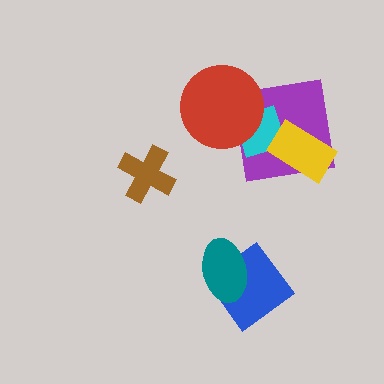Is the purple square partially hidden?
Yes, it is partially covered by another shape.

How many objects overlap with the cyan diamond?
3 objects overlap with the cyan diamond.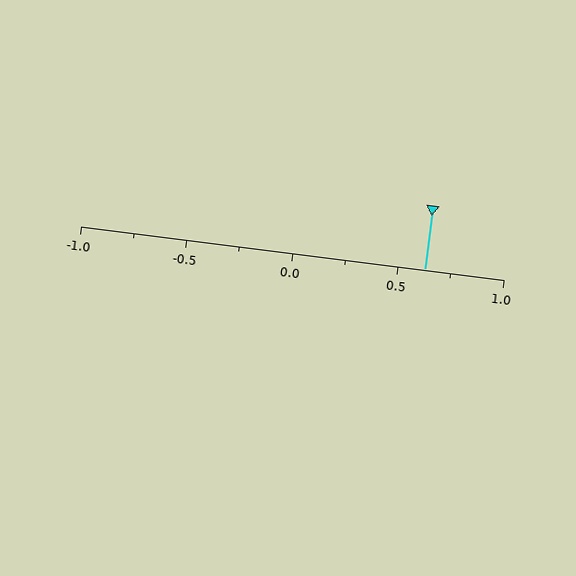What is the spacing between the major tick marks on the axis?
The major ticks are spaced 0.5 apart.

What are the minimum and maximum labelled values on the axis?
The axis runs from -1.0 to 1.0.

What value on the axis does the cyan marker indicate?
The marker indicates approximately 0.62.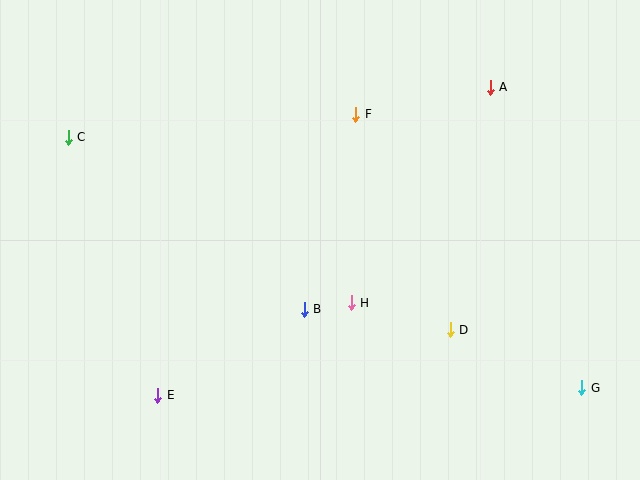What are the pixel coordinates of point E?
Point E is at (158, 395).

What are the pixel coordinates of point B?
Point B is at (304, 309).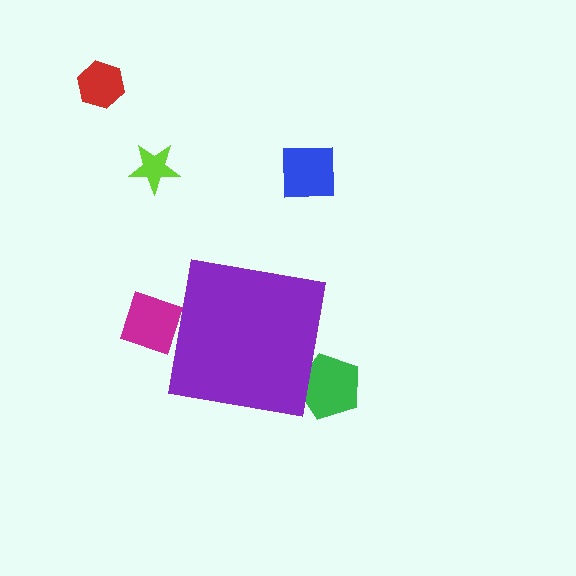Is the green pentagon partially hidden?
Yes, the green pentagon is partially hidden behind the purple square.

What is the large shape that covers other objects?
A purple square.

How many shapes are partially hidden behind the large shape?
2 shapes are partially hidden.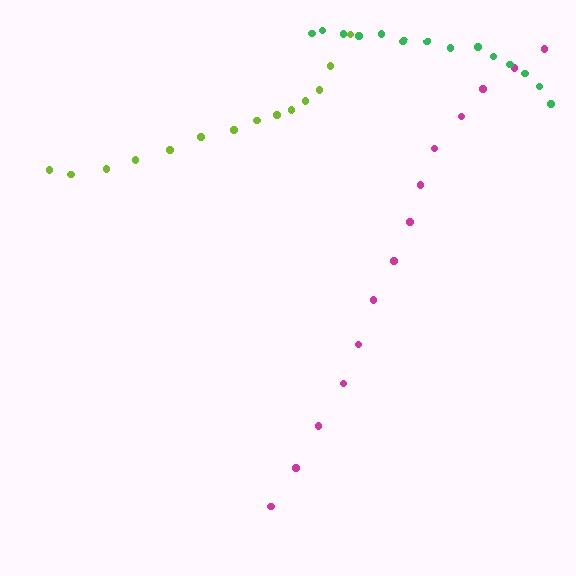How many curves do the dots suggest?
There are 3 distinct paths.